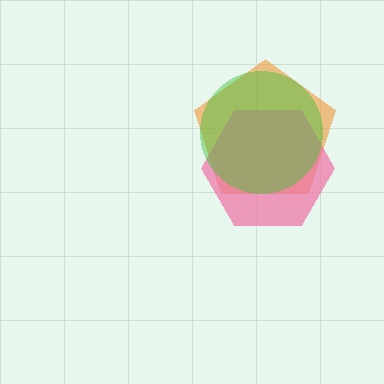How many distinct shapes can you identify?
There are 3 distinct shapes: an orange pentagon, a pink hexagon, a green circle.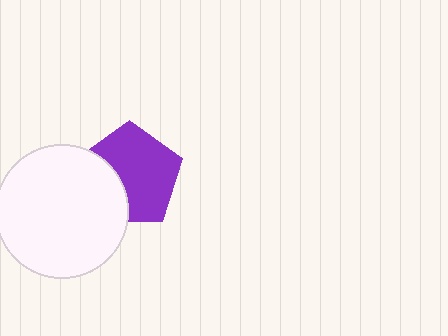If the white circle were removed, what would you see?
You would see the complete purple pentagon.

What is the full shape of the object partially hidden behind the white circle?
The partially hidden object is a purple pentagon.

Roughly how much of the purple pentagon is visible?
Most of it is visible (roughly 68%).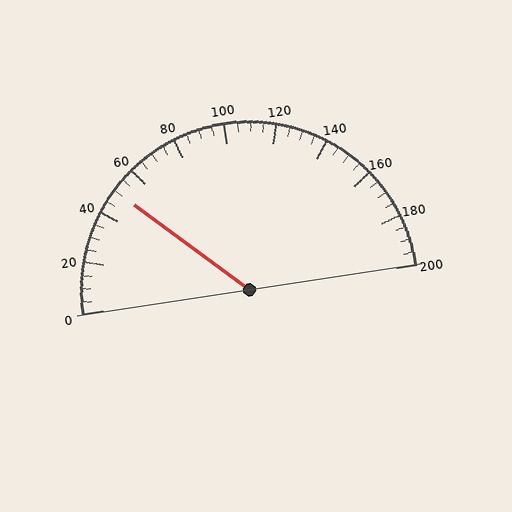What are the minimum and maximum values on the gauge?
The gauge ranges from 0 to 200.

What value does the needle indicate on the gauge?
The needle indicates approximately 50.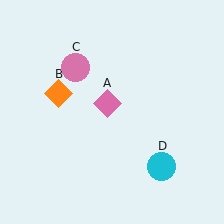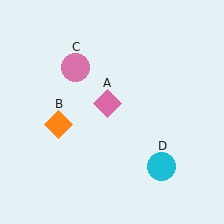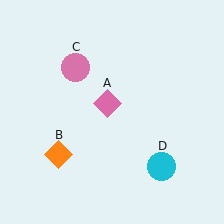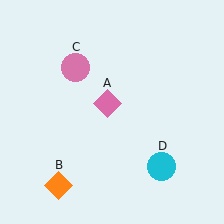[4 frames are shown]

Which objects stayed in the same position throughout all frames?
Pink diamond (object A) and pink circle (object C) and cyan circle (object D) remained stationary.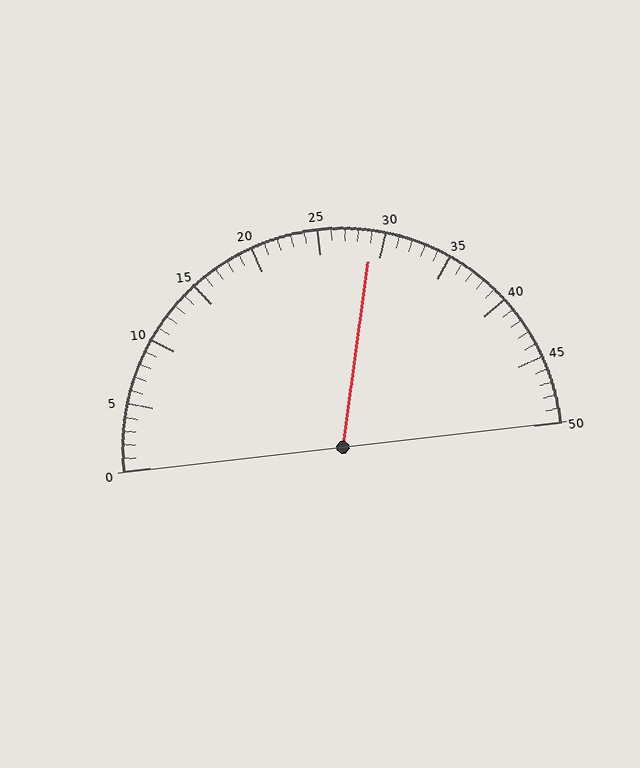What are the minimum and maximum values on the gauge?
The gauge ranges from 0 to 50.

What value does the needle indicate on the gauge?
The needle indicates approximately 29.